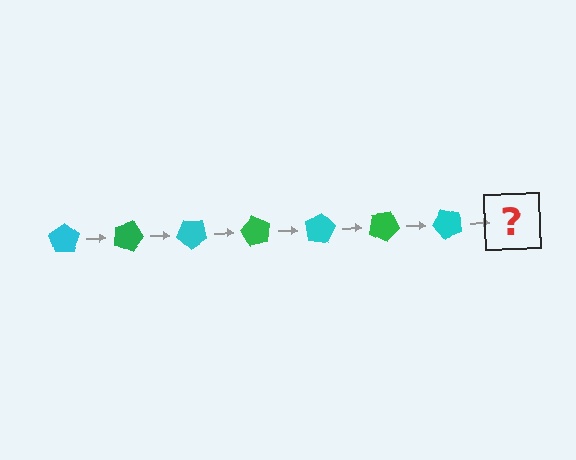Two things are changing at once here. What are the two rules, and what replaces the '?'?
The two rules are that it rotates 20 degrees each step and the color cycles through cyan and green. The '?' should be a green pentagon, rotated 140 degrees from the start.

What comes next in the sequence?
The next element should be a green pentagon, rotated 140 degrees from the start.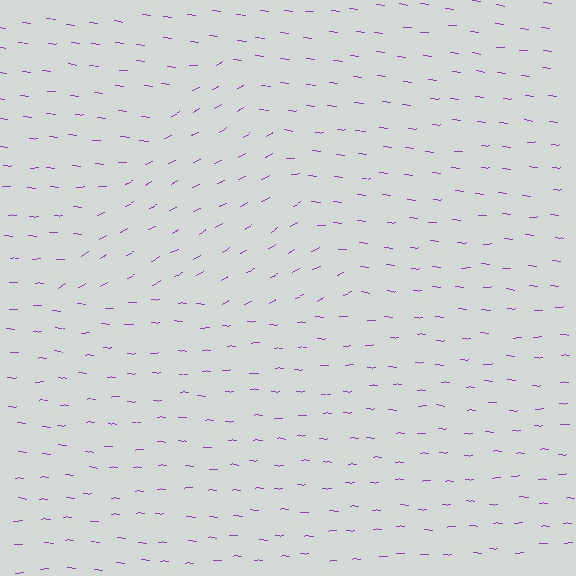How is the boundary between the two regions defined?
The boundary is defined purely by a change in line orientation (approximately 32 degrees difference). All lines are the same color and thickness.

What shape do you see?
I see a triangle.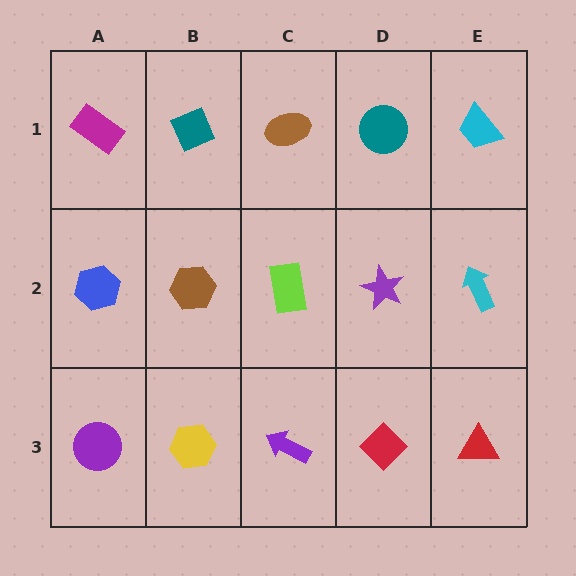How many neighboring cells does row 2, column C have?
4.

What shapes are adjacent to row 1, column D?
A purple star (row 2, column D), a brown ellipse (row 1, column C), a cyan trapezoid (row 1, column E).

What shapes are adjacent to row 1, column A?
A blue hexagon (row 2, column A), a teal diamond (row 1, column B).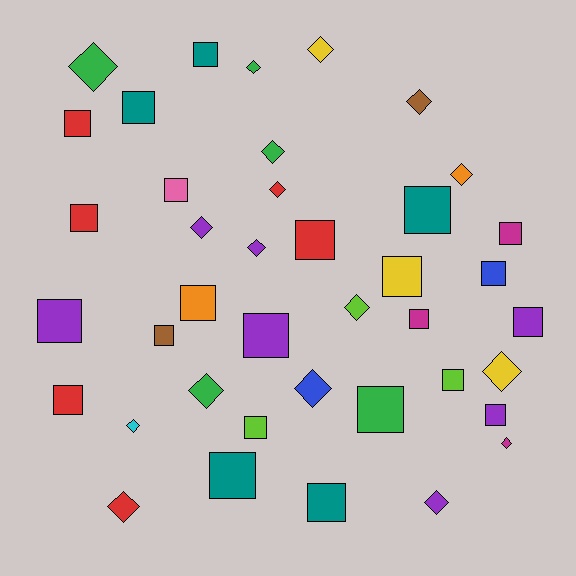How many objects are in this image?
There are 40 objects.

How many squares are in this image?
There are 23 squares.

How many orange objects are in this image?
There are 2 orange objects.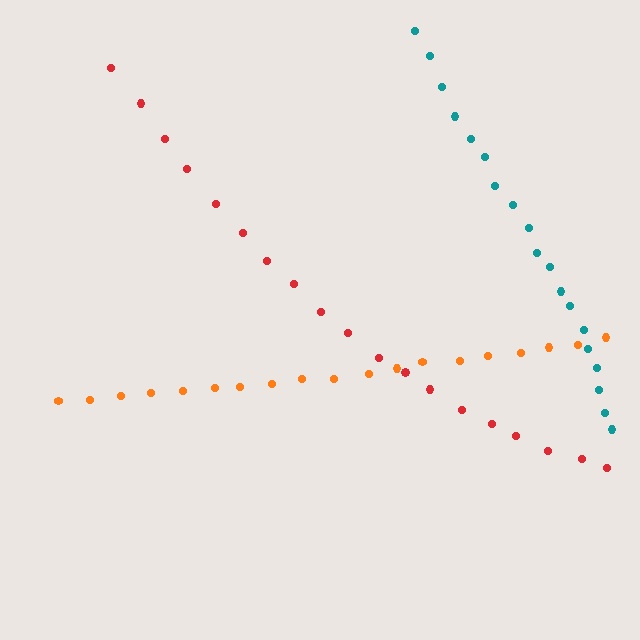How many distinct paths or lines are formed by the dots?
There are 3 distinct paths.